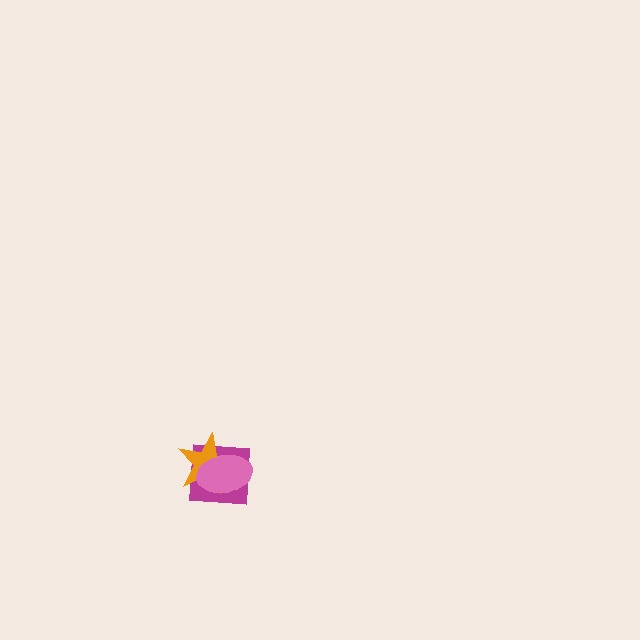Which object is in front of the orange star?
The pink ellipse is in front of the orange star.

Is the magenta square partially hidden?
Yes, it is partially covered by another shape.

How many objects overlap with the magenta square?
2 objects overlap with the magenta square.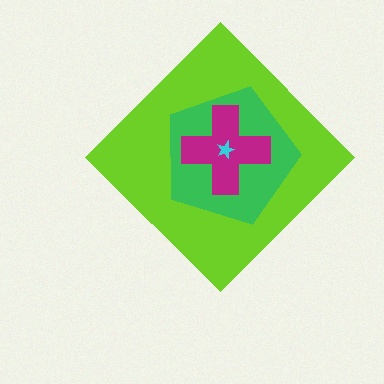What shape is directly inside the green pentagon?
The magenta cross.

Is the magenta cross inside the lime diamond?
Yes.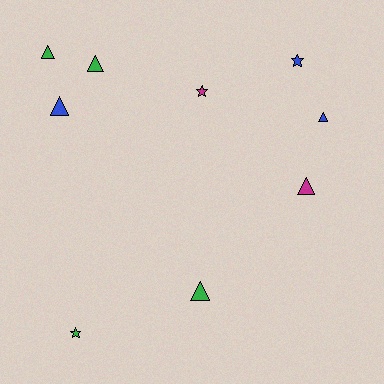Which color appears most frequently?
Green, with 4 objects.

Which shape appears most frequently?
Triangle, with 6 objects.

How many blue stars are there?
There is 1 blue star.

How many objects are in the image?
There are 9 objects.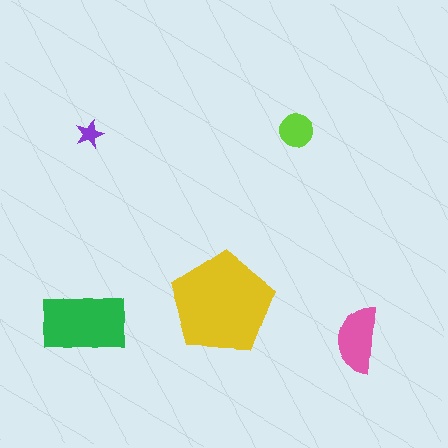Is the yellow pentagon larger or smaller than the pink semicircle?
Larger.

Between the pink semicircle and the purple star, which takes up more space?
The pink semicircle.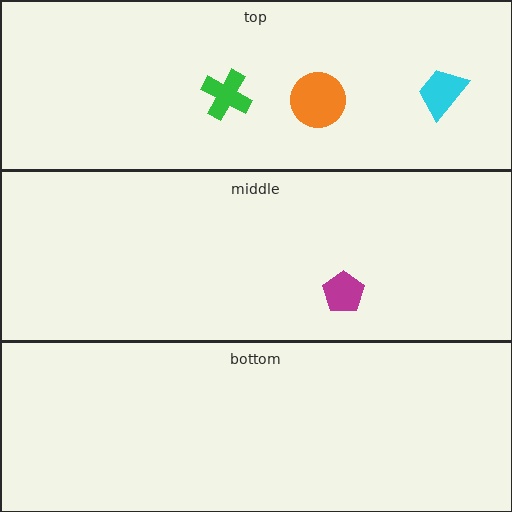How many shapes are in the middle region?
1.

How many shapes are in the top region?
3.